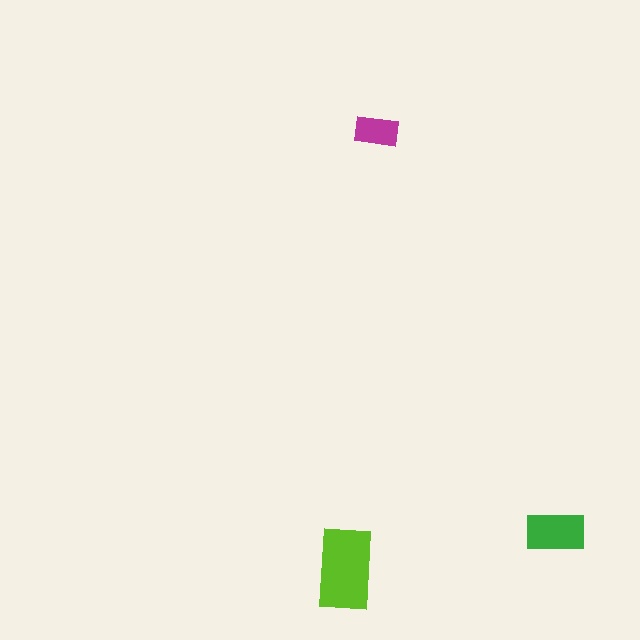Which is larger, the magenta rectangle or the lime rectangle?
The lime one.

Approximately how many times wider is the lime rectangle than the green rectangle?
About 1.5 times wider.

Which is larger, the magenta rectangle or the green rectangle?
The green one.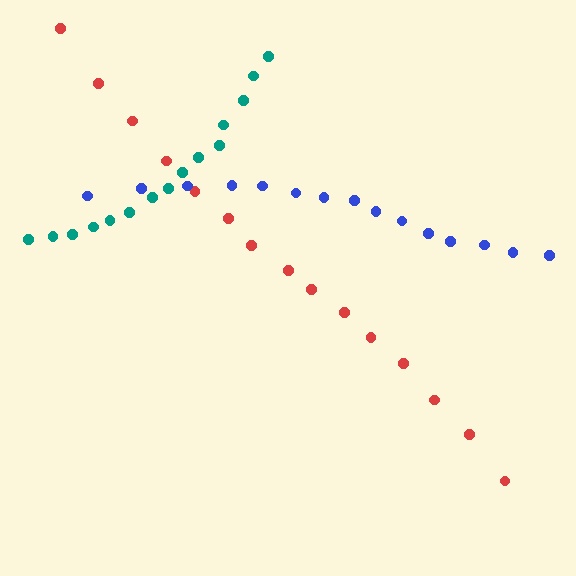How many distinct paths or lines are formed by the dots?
There are 3 distinct paths.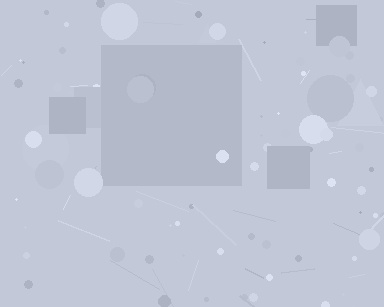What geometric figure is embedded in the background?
A square is embedded in the background.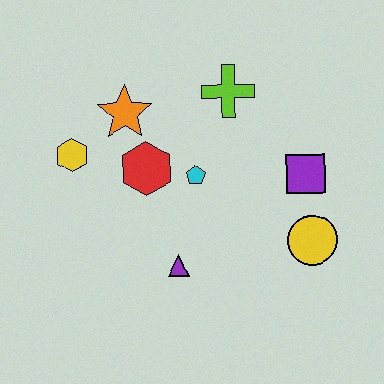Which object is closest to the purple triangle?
The cyan pentagon is closest to the purple triangle.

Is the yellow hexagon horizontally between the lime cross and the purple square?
No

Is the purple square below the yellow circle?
No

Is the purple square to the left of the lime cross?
No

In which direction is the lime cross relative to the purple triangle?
The lime cross is above the purple triangle.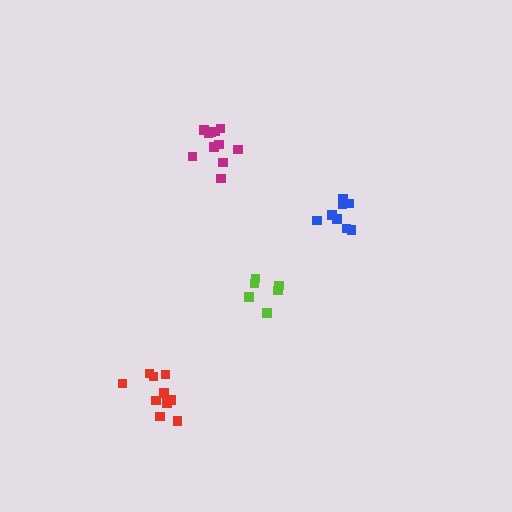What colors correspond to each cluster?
The clusters are colored: blue, red, lime, magenta.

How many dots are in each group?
Group 1: 8 dots, Group 2: 10 dots, Group 3: 6 dots, Group 4: 11 dots (35 total).